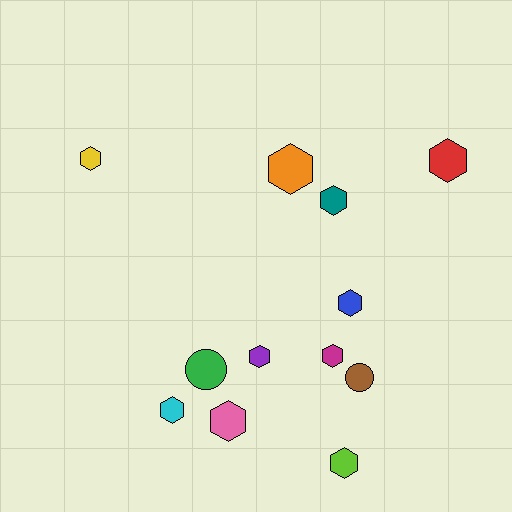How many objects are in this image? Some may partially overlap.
There are 12 objects.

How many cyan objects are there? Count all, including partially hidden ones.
There is 1 cyan object.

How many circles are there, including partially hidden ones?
There are 2 circles.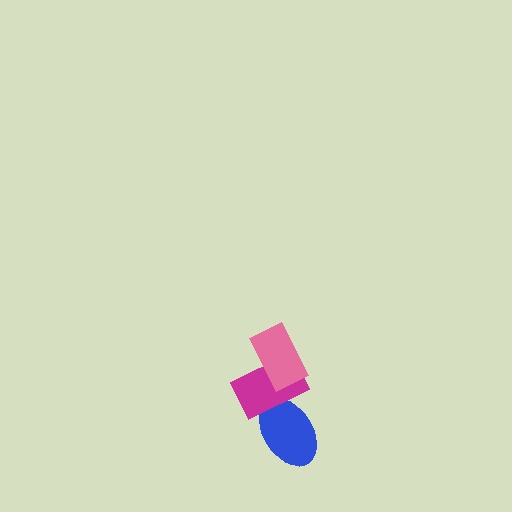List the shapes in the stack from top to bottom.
From top to bottom: the pink rectangle, the magenta rectangle, the blue ellipse.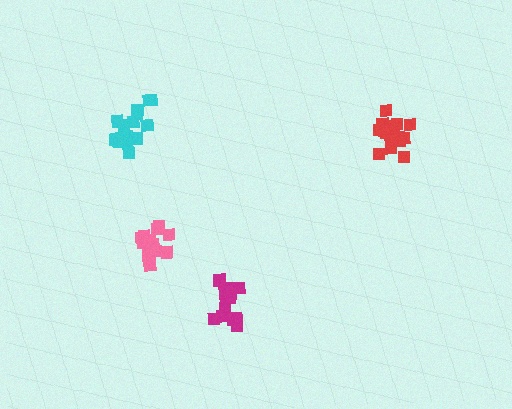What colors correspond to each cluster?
The clusters are colored: red, pink, magenta, cyan.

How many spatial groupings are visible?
There are 4 spatial groupings.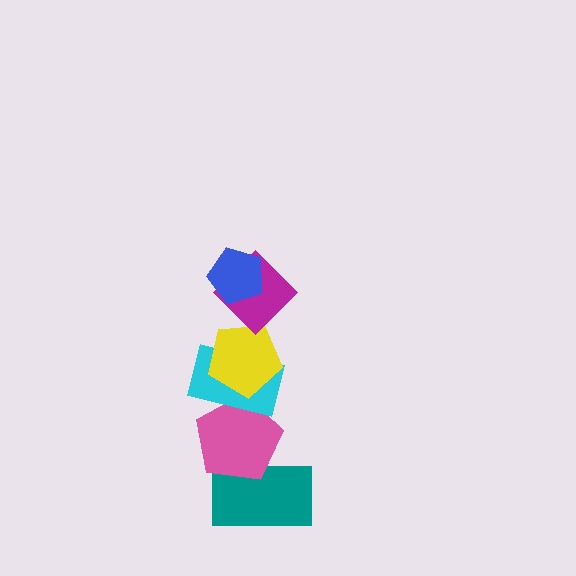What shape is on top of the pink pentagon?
The cyan rectangle is on top of the pink pentagon.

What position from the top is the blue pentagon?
The blue pentagon is 1st from the top.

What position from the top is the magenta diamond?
The magenta diamond is 2nd from the top.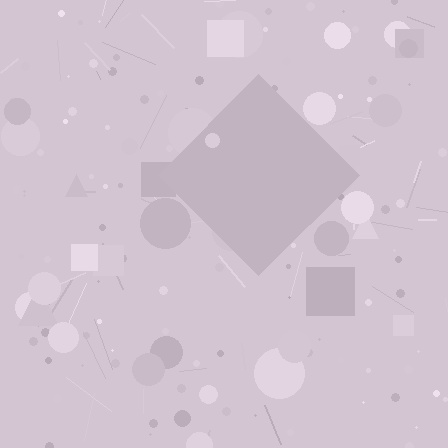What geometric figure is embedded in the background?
A diamond is embedded in the background.